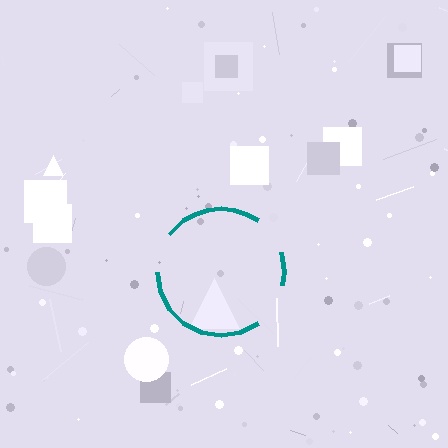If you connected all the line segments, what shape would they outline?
They would outline a circle.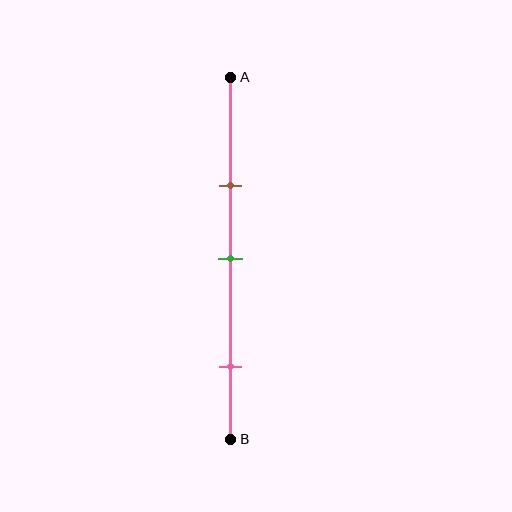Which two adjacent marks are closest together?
The brown and green marks are the closest adjacent pair.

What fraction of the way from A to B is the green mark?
The green mark is approximately 50% (0.5) of the way from A to B.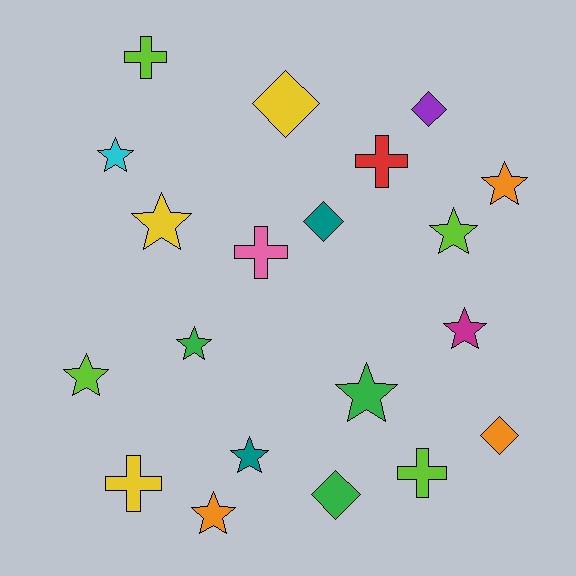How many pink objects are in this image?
There is 1 pink object.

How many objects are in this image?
There are 20 objects.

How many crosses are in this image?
There are 5 crosses.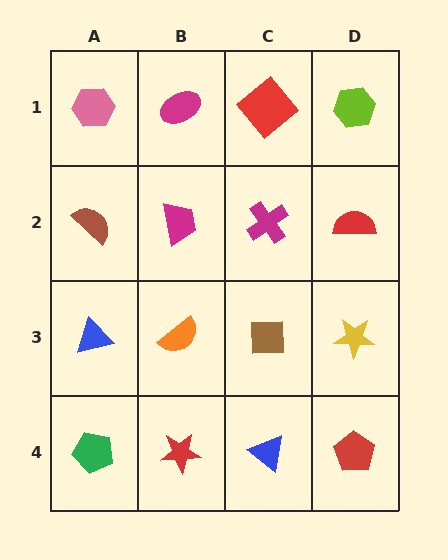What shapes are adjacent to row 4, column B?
An orange semicircle (row 3, column B), a green pentagon (row 4, column A), a blue triangle (row 4, column C).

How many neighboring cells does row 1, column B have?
3.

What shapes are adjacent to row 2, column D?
A lime hexagon (row 1, column D), a yellow star (row 3, column D), a magenta cross (row 2, column C).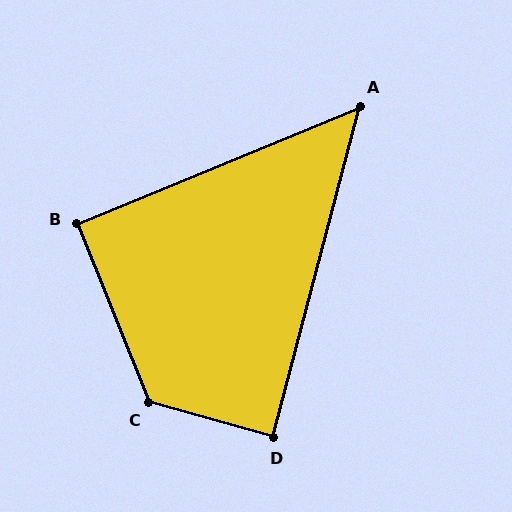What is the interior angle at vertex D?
Approximately 89 degrees (approximately right).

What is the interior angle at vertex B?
Approximately 91 degrees (approximately right).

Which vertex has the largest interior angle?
C, at approximately 127 degrees.